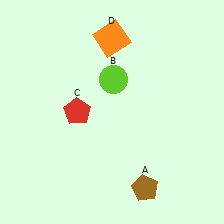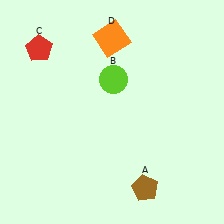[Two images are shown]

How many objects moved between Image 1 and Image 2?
1 object moved between the two images.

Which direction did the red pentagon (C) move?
The red pentagon (C) moved up.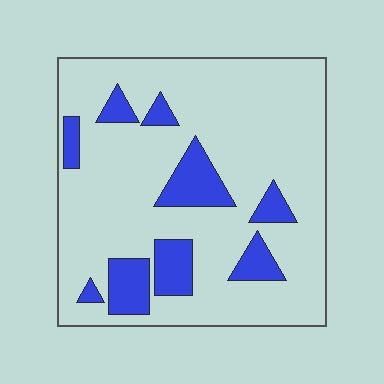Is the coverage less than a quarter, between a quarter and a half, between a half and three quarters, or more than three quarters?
Less than a quarter.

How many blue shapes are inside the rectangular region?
9.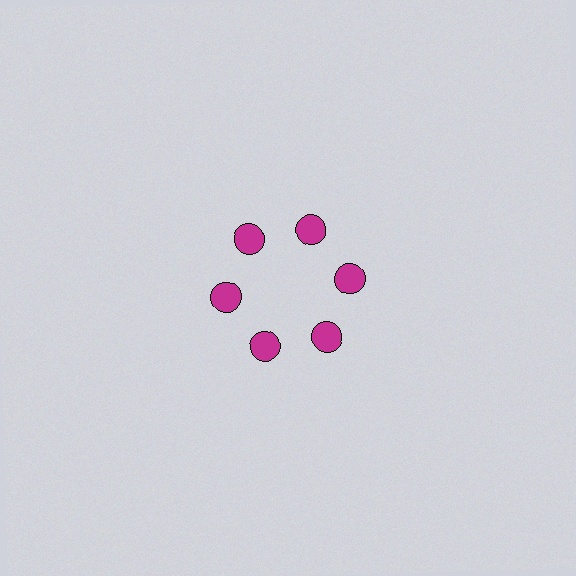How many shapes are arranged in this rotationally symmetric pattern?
There are 6 shapes, arranged in 6 groups of 1.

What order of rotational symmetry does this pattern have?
This pattern has 6-fold rotational symmetry.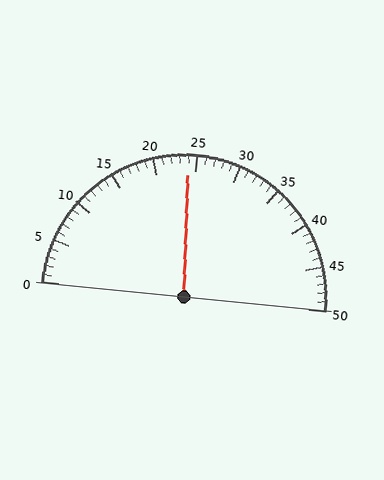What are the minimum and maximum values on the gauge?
The gauge ranges from 0 to 50.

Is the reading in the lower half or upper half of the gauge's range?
The reading is in the lower half of the range (0 to 50).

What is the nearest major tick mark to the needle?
The nearest major tick mark is 25.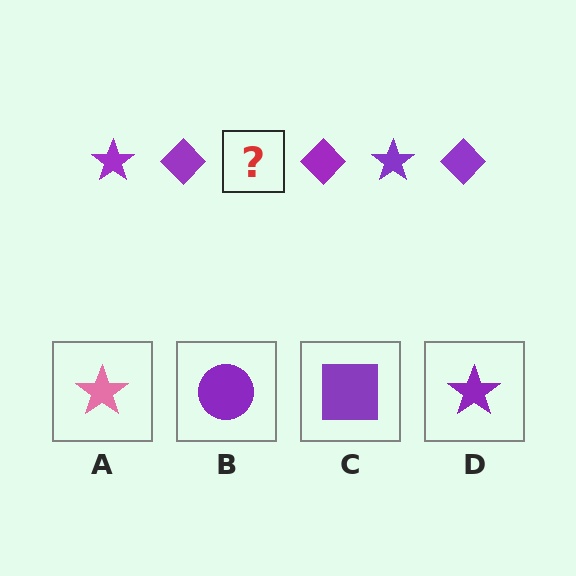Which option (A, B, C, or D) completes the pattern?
D.